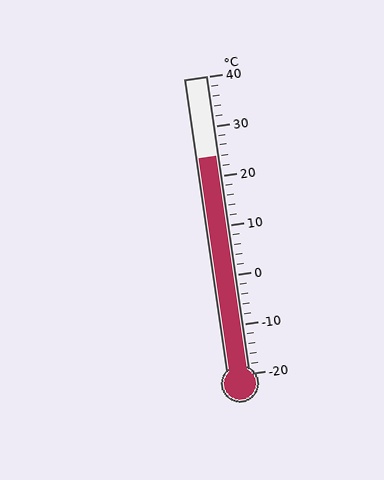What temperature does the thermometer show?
The thermometer shows approximately 24°C.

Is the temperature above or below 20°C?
The temperature is above 20°C.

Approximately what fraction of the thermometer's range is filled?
The thermometer is filled to approximately 75% of its range.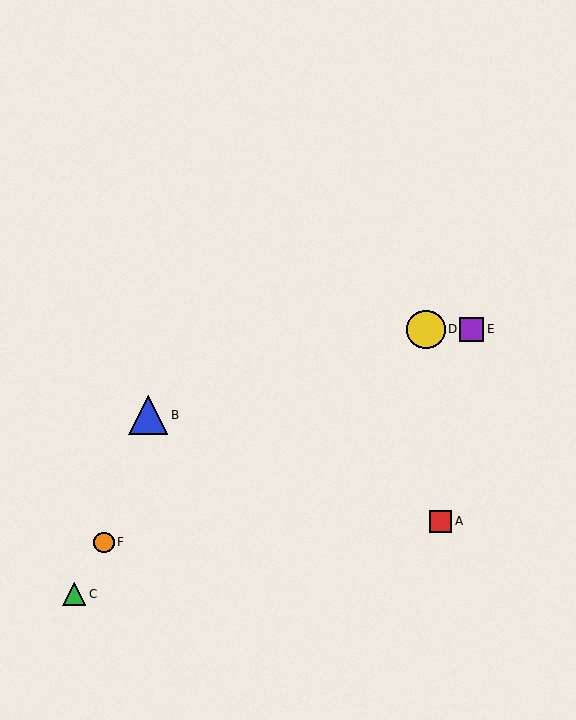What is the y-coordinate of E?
Object E is at y≈329.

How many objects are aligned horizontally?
2 objects (D, E) are aligned horizontally.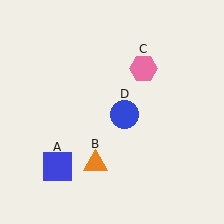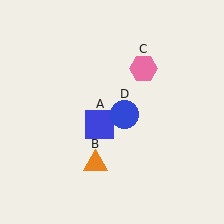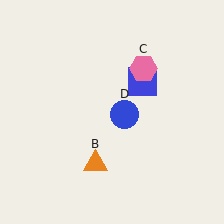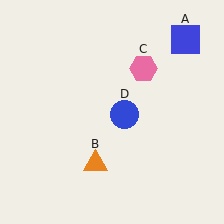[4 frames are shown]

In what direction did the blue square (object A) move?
The blue square (object A) moved up and to the right.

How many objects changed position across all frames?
1 object changed position: blue square (object A).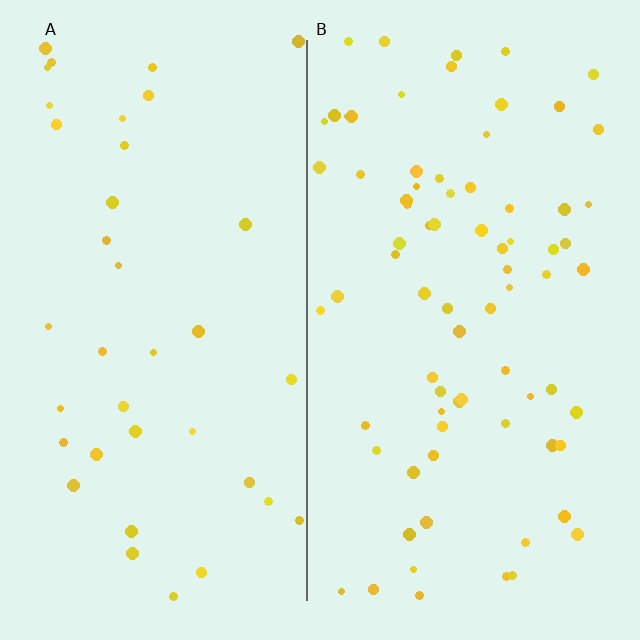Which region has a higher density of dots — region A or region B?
B (the right).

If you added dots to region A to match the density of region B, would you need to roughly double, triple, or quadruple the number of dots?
Approximately double.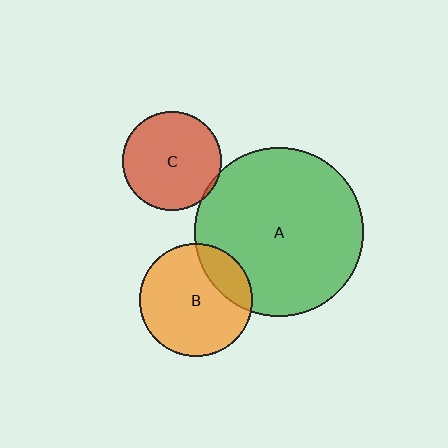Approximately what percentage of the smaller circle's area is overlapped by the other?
Approximately 5%.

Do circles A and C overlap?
Yes.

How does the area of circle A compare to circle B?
Approximately 2.2 times.